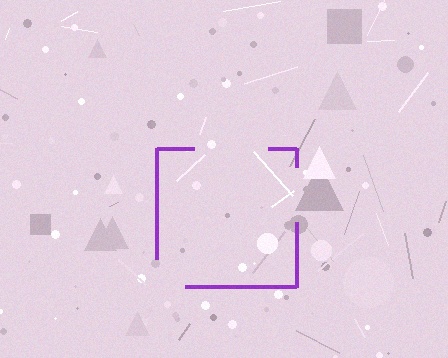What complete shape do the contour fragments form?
The contour fragments form a square.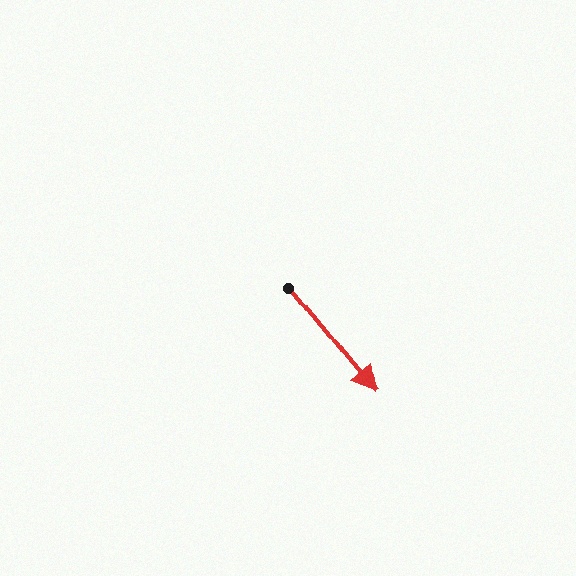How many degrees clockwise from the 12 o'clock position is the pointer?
Approximately 141 degrees.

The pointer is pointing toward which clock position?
Roughly 5 o'clock.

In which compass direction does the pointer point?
Southeast.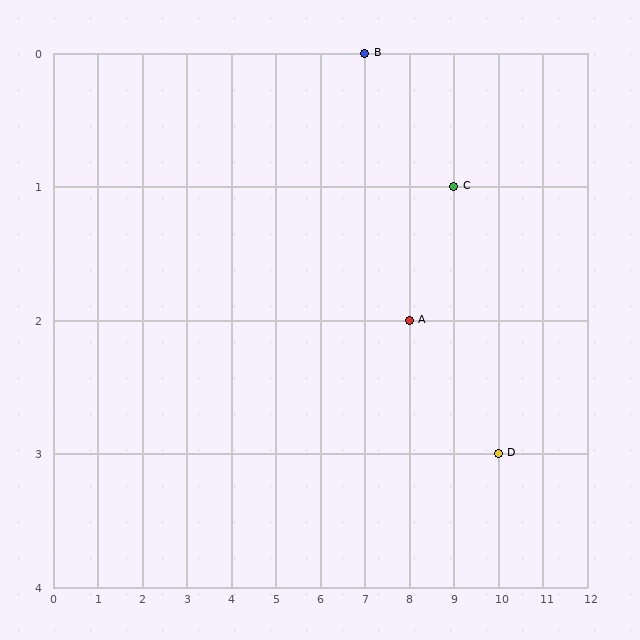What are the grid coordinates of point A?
Point A is at grid coordinates (8, 2).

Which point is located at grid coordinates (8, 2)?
Point A is at (8, 2).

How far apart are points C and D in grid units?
Points C and D are 1 column and 2 rows apart (about 2.2 grid units diagonally).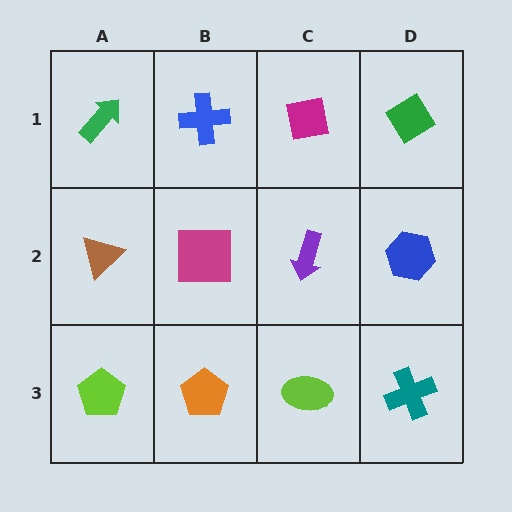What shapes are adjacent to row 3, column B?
A magenta square (row 2, column B), a lime pentagon (row 3, column A), a lime ellipse (row 3, column C).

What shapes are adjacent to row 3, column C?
A purple arrow (row 2, column C), an orange pentagon (row 3, column B), a teal cross (row 3, column D).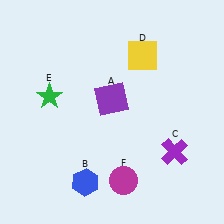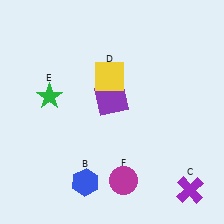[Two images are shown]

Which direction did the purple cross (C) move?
The purple cross (C) moved down.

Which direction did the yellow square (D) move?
The yellow square (D) moved left.